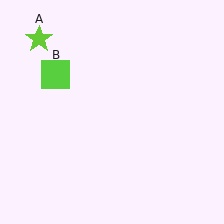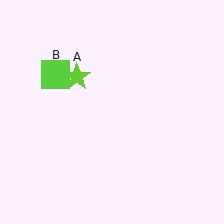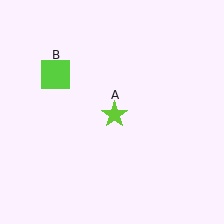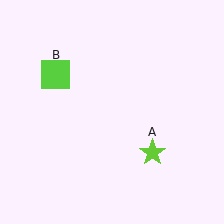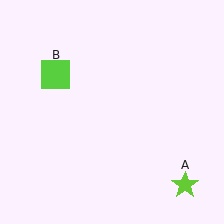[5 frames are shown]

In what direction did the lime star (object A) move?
The lime star (object A) moved down and to the right.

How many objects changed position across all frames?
1 object changed position: lime star (object A).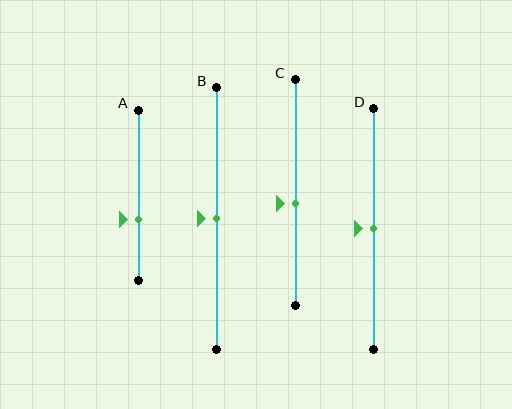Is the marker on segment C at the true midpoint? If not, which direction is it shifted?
No, the marker on segment C is shifted downward by about 5% of the segment length.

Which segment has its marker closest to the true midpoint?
Segment B has its marker closest to the true midpoint.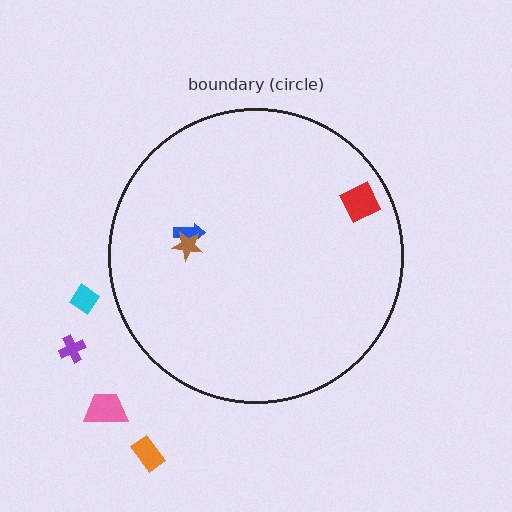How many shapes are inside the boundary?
3 inside, 4 outside.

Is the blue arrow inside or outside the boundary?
Inside.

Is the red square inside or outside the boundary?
Inside.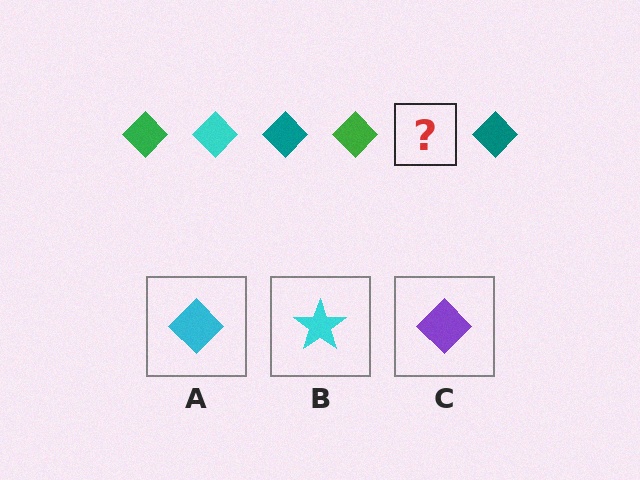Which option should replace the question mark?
Option A.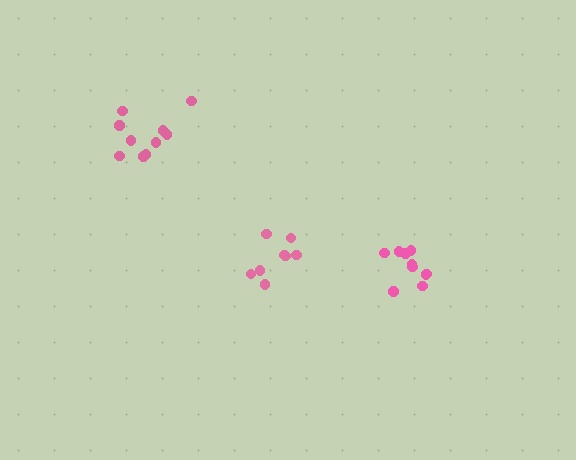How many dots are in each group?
Group 1: 8 dots, Group 2: 10 dots, Group 3: 10 dots (28 total).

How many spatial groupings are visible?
There are 3 spatial groupings.